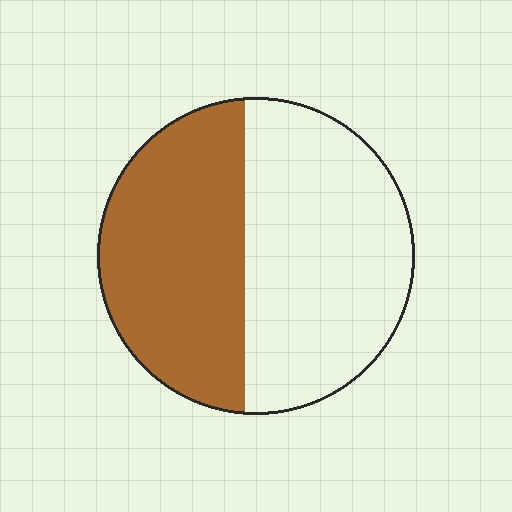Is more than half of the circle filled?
No.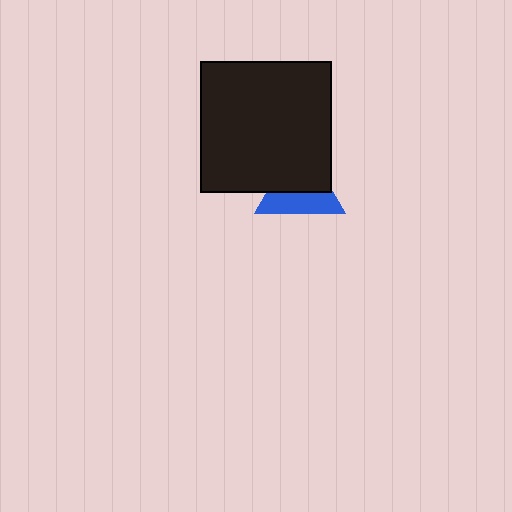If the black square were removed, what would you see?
You would see the complete blue triangle.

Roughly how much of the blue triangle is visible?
A small part of it is visible (roughly 44%).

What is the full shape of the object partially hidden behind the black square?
The partially hidden object is a blue triangle.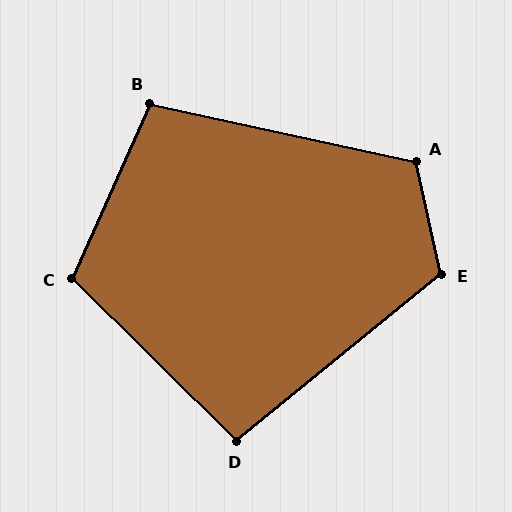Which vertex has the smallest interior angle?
D, at approximately 96 degrees.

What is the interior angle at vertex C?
Approximately 110 degrees (obtuse).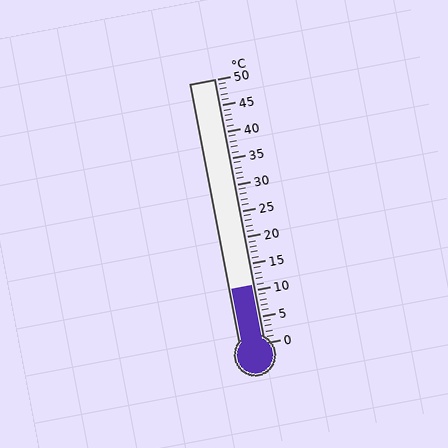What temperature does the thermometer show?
The thermometer shows approximately 11°C.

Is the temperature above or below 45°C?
The temperature is below 45°C.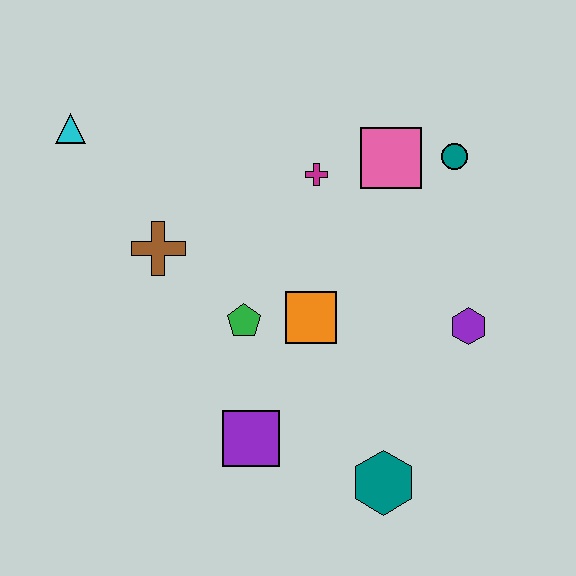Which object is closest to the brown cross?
The green pentagon is closest to the brown cross.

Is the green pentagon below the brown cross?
Yes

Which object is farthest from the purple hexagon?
The cyan triangle is farthest from the purple hexagon.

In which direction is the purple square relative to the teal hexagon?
The purple square is to the left of the teal hexagon.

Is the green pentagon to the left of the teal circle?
Yes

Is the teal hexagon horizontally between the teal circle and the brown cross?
Yes